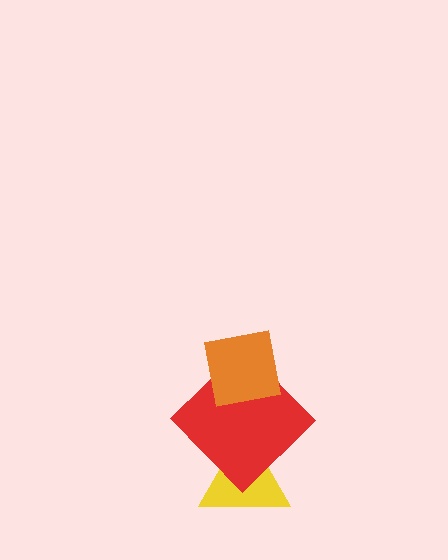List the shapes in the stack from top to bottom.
From top to bottom: the orange square, the red diamond, the yellow triangle.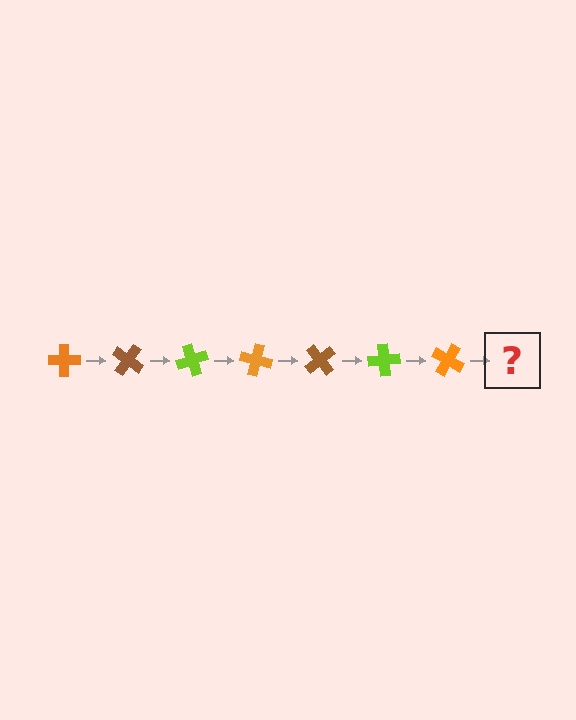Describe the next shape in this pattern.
It should be a brown cross, rotated 245 degrees from the start.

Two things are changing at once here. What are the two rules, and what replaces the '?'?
The two rules are that it rotates 35 degrees each step and the color cycles through orange, brown, and lime. The '?' should be a brown cross, rotated 245 degrees from the start.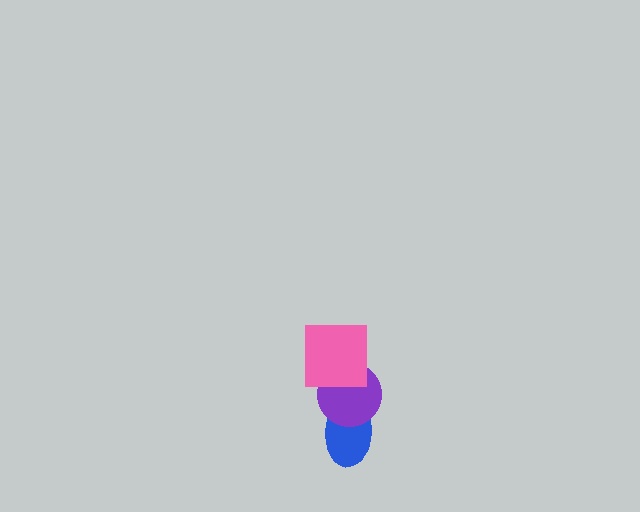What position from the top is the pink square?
The pink square is 1st from the top.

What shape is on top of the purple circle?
The pink square is on top of the purple circle.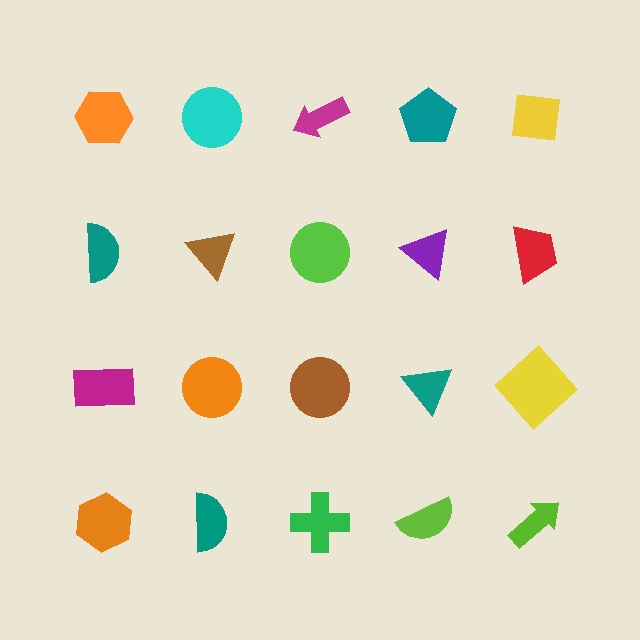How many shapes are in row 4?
5 shapes.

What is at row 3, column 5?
A yellow diamond.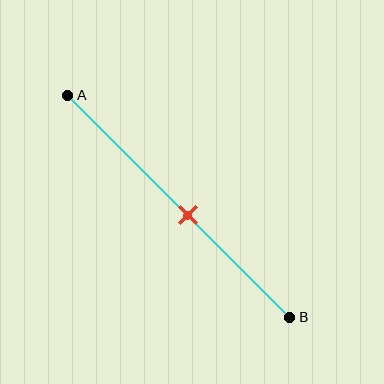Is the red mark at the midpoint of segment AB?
No, the mark is at about 55% from A, not at the 50% midpoint.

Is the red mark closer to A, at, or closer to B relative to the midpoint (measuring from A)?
The red mark is closer to point B than the midpoint of segment AB.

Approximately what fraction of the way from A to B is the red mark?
The red mark is approximately 55% of the way from A to B.